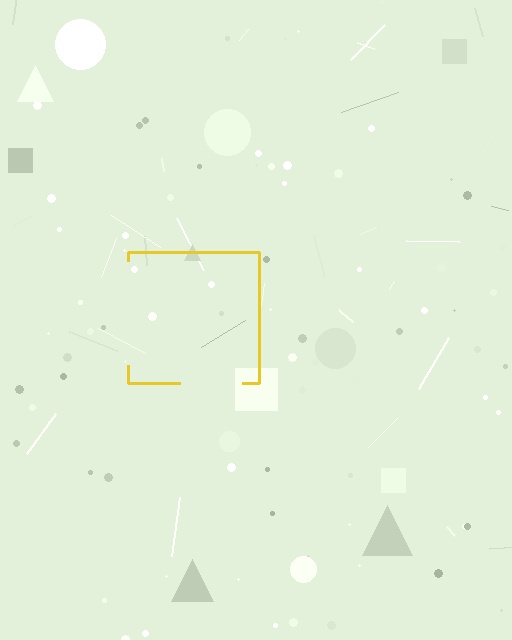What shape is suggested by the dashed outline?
The dashed outline suggests a square.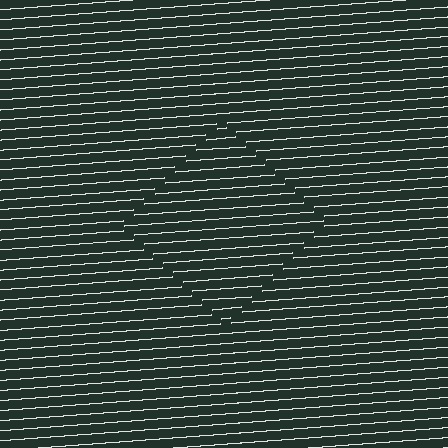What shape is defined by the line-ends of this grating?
An illusory square. The interior of the shape contains the same grating, shifted by half a period — the contour is defined by the phase discontinuity where line-ends from the inner and outer gratings abut.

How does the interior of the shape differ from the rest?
The interior of the shape contains the same grating, shifted by half a period — the contour is defined by the phase discontinuity where line-ends from the inner and outer gratings abut.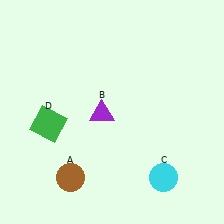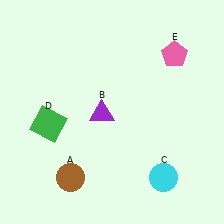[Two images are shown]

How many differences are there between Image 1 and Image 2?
There is 1 difference between the two images.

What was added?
A pink pentagon (E) was added in Image 2.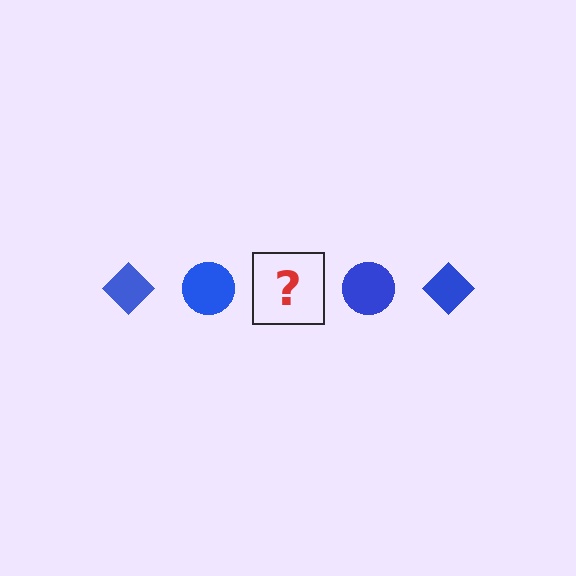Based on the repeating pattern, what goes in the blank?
The blank should be a blue diamond.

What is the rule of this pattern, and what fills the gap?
The rule is that the pattern cycles through diamond, circle shapes in blue. The gap should be filled with a blue diamond.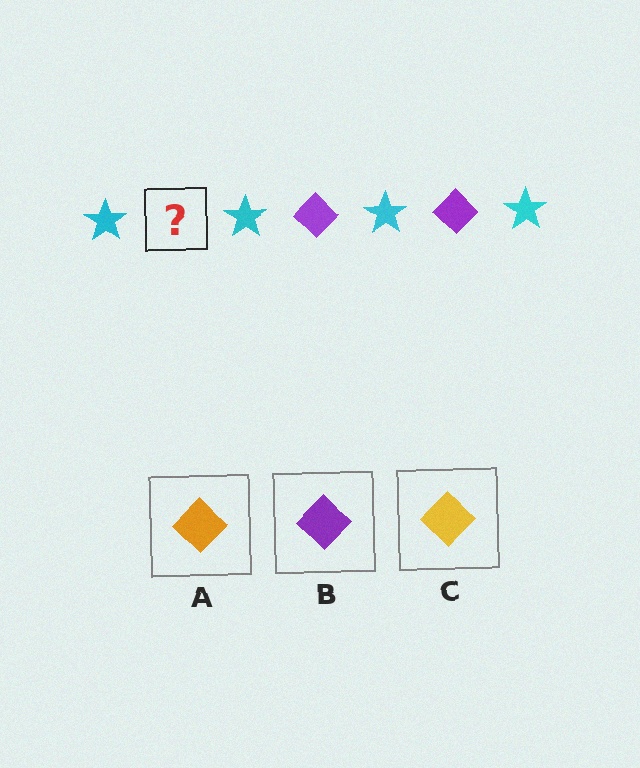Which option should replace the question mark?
Option B.